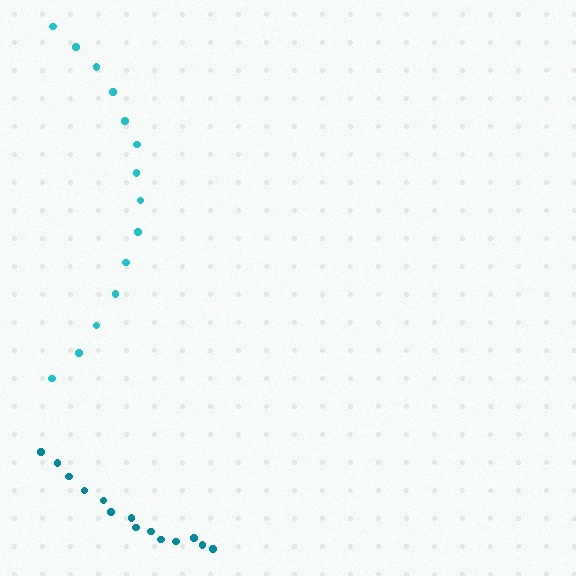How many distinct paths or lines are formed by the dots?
There are 2 distinct paths.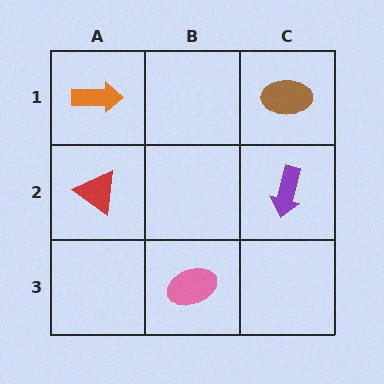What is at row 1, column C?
A brown ellipse.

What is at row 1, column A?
An orange arrow.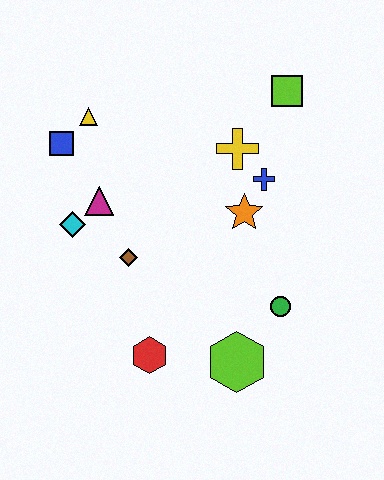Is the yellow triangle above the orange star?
Yes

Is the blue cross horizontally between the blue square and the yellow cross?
No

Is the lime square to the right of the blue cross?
Yes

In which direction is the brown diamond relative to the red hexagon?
The brown diamond is above the red hexagon.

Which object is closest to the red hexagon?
The lime hexagon is closest to the red hexagon.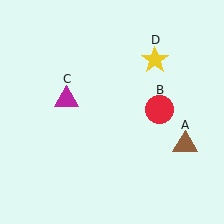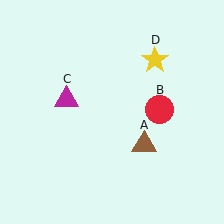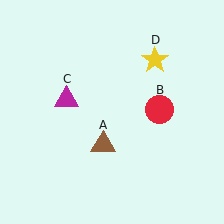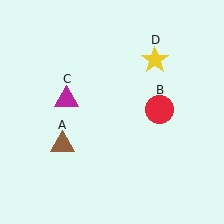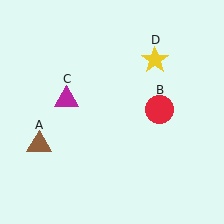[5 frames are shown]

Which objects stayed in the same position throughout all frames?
Red circle (object B) and magenta triangle (object C) and yellow star (object D) remained stationary.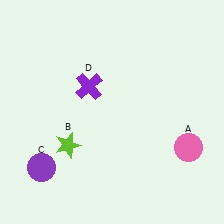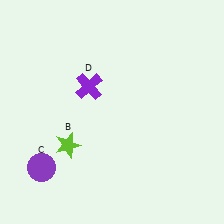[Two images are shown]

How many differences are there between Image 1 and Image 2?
There is 1 difference between the two images.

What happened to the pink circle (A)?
The pink circle (A) was removed in Image 2. It was in the bottom-right area of Image 1.